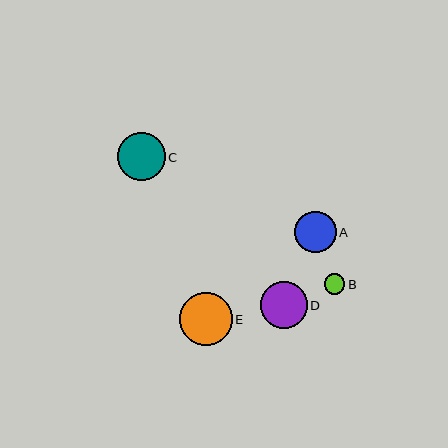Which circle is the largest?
Circle E is the largest with a size of approximately 53 pixels.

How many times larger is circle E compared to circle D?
Circle E is approximately 1.1 times the size of circle D.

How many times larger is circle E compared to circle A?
Circle E is approximately 1.3 times the size of circle A.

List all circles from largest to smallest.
From largest to smallest: E, C, D, A, B.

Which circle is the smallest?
Circle B is the smallest with a size of approximately 21 pixels.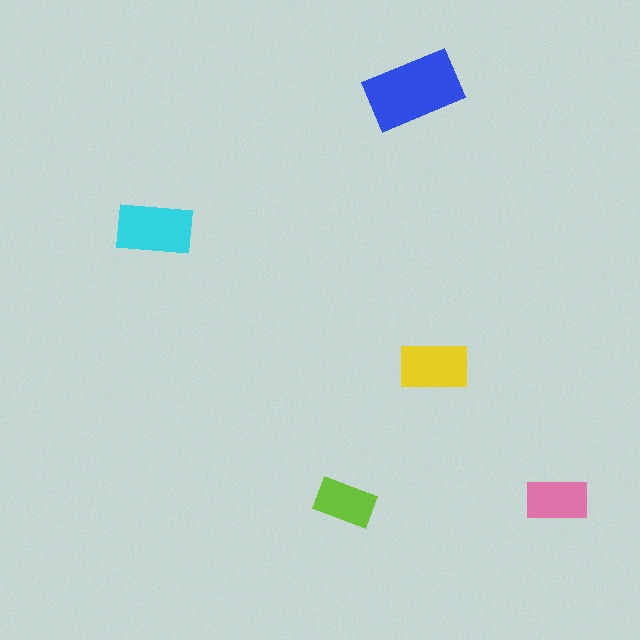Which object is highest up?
The blue rectangle is topmost.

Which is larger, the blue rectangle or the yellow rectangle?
The blue one.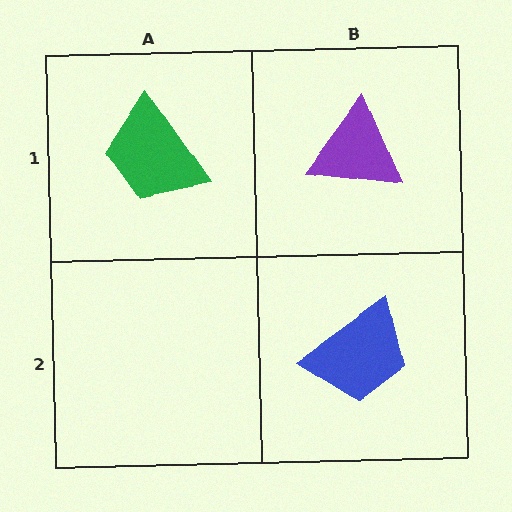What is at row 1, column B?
A purple triangle.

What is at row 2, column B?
A blue trapezoid.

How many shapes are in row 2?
1 shape.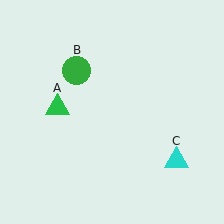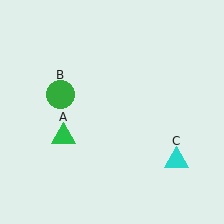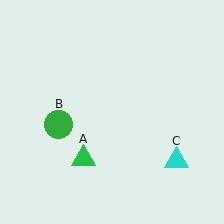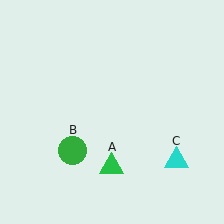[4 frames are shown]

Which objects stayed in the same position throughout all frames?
Cyan triangle (object C) remained stationary.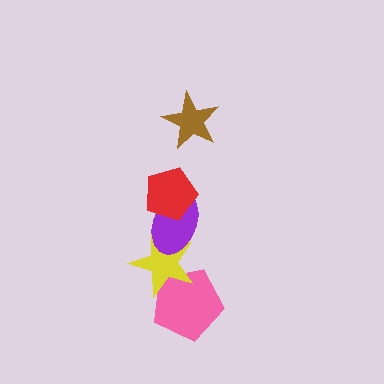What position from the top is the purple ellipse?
The purple ellipse is 3rd from the top.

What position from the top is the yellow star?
The yellow star is 4th from the top.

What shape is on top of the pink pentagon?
The yellow star is on top of the pink pentagon.